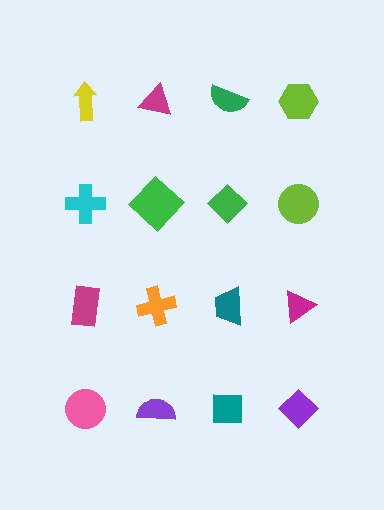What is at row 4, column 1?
A pink circle.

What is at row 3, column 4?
A magenta triangle.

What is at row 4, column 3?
A teal square.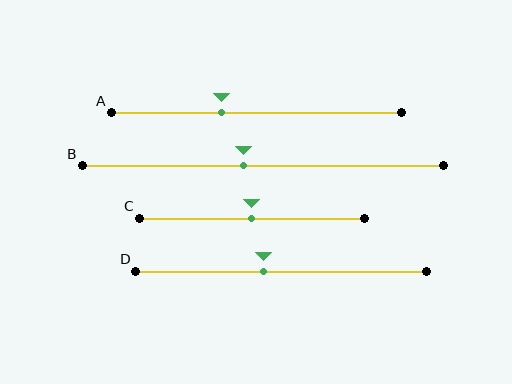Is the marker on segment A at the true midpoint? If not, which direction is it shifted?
No, the marker on segment A is shifted to the left by about 12% of the segment length.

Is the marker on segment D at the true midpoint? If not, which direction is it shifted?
No, the marker on segment D is shifted to the left by about 6% of the segment length.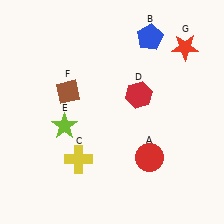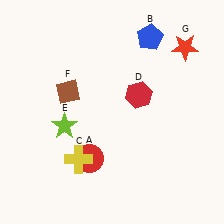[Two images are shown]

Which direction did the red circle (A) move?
The red circle (A) moved left.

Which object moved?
The red circle (A) moved left.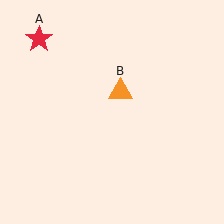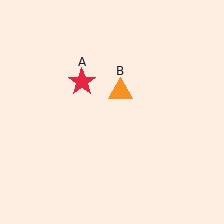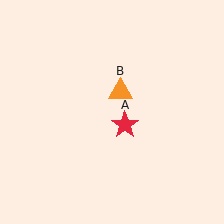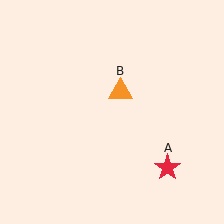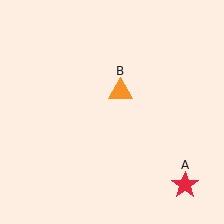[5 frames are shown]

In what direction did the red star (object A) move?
The red star (object A) moved down and to the right.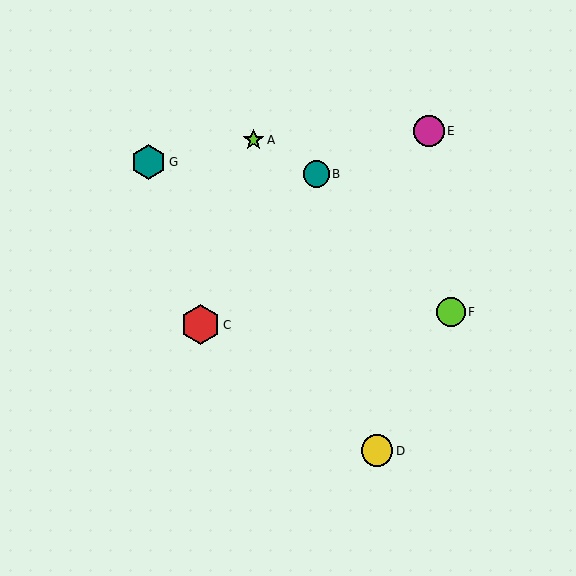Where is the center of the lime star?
The center of the lime star is at (253, 140).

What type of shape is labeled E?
Shape E is a magenta circle.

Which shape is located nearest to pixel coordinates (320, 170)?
The teal circle (labeled B) at (316, 174) is nearest to that location.